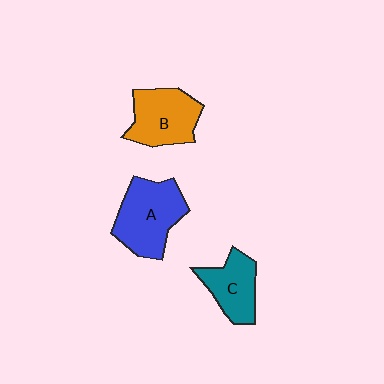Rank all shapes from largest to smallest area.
From largest to smallest: A (blue), B (orange), C (teal).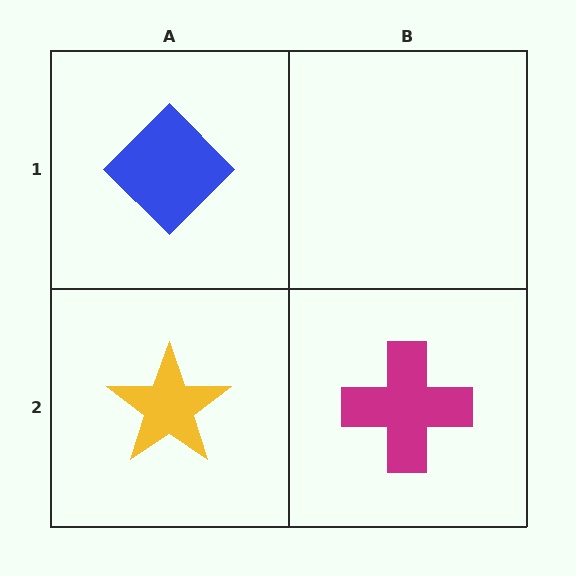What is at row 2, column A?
A yellow star.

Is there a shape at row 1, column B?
No, that cell is empty.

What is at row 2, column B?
A magenta cross.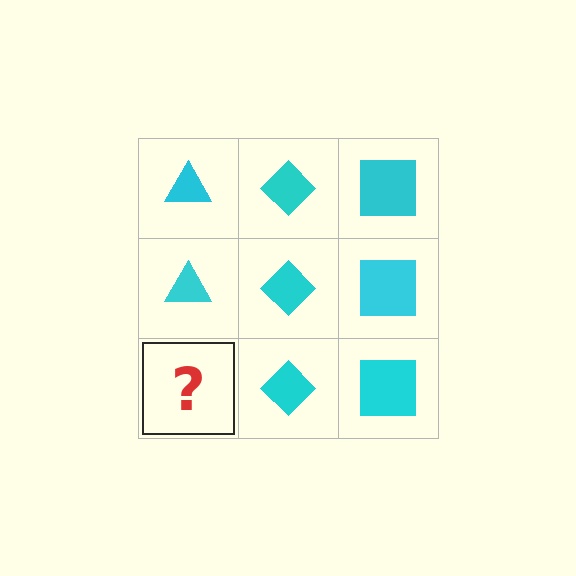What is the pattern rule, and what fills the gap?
The rule is that each column has a consistent shape. The gap should be filled with a cyan triangle.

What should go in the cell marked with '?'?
The missing cell should contain a cyan triangle.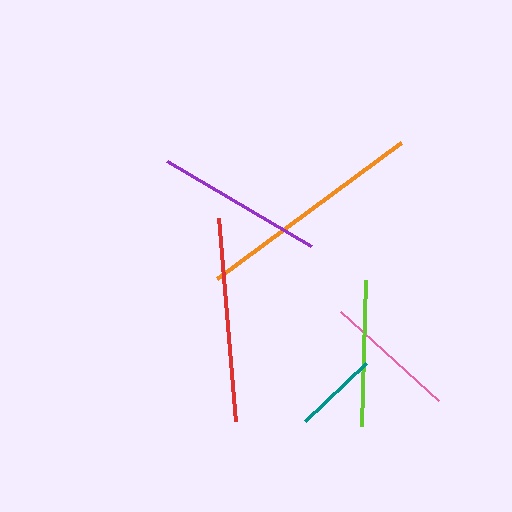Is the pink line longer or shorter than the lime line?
The lime line is longer than the pink line.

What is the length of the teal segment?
The teal segment is approximately 85 pixels long.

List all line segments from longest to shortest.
From longest to shortest: orange, red, purple, lime, pink, teal.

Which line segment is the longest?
The orange line is the longest at approximately 228 pixels.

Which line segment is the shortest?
The teal line is the shortest at approximately 85 pixels.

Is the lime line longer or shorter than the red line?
The red line is longer than the lime line.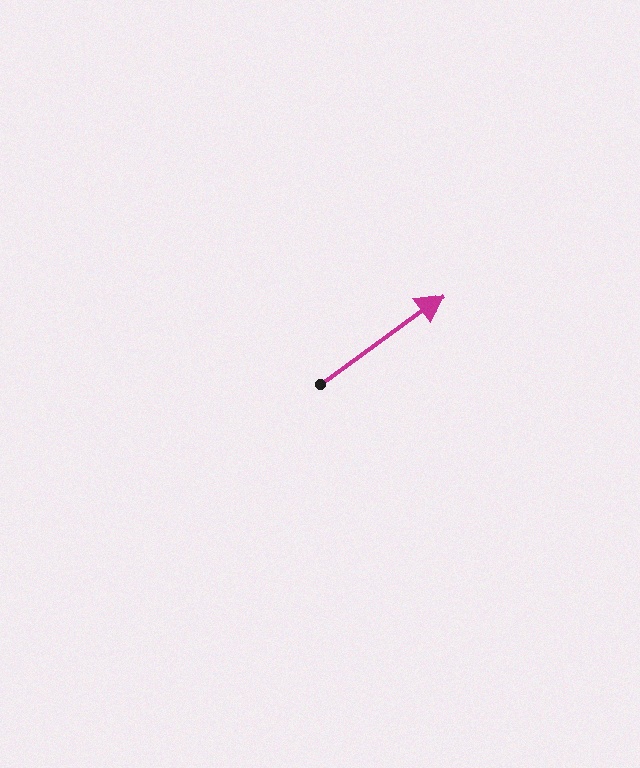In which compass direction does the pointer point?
Northeast.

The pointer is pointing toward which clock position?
Roughly 2 o'clock.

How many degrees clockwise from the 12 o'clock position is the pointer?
Approximately 54 degrees.